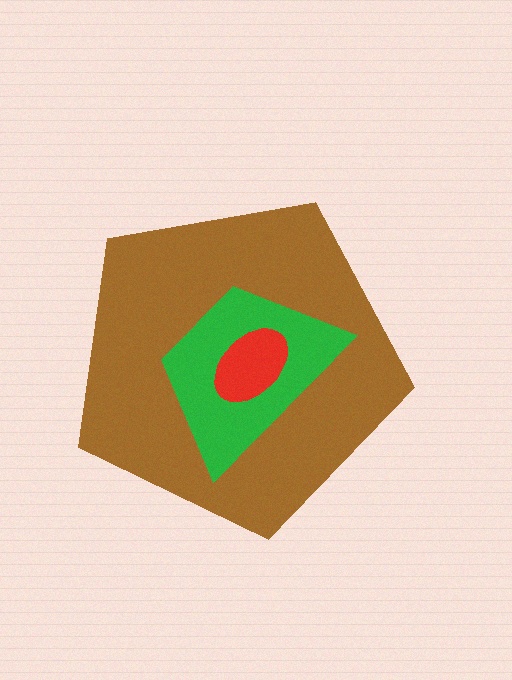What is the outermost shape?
The brown pentagon.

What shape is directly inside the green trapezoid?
The red ellipse.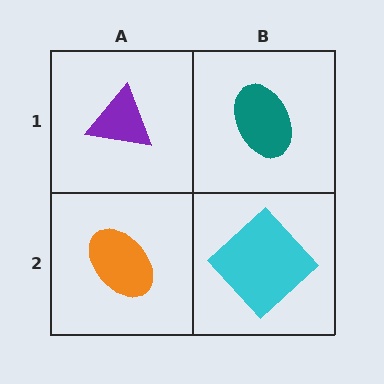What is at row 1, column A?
A purple triangle.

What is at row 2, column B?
A cyan diamond.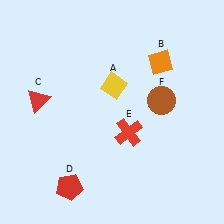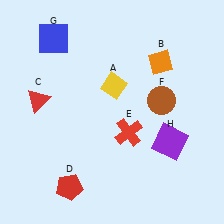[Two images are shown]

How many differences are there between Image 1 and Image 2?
There are 2 differences between the two images.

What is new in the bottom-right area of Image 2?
A purple square (H) was added in the bottom-right area of Image 2.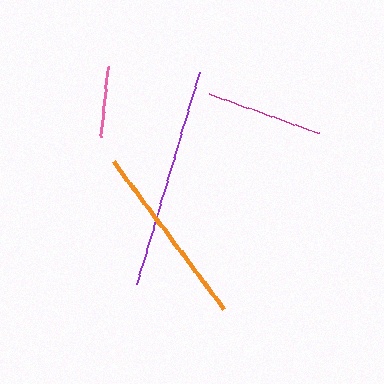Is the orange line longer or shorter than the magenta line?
The orange line is longer than the magenta line.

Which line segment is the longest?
The purple line is the longest at approximately 222 pixels.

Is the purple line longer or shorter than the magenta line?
The purple line is longer than the magenta line.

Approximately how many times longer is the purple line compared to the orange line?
The purple line is approximately 1.2 times the length of the orange line.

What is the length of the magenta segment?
The magenta segment is approximately 116 pixels long.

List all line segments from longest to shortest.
From longest to shortest: purple, orange, magenta, pink.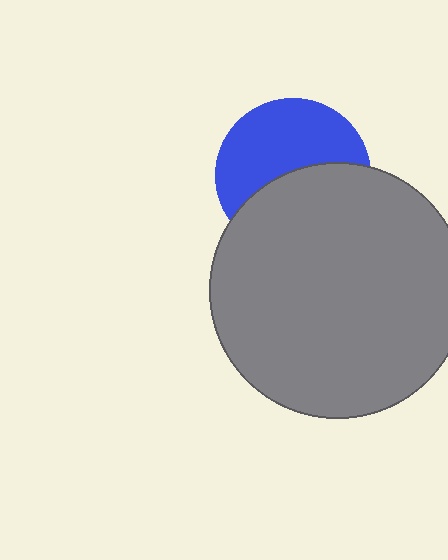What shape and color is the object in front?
The object in front is a gray circle.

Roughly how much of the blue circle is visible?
About half of it is visible (roughly 52%).